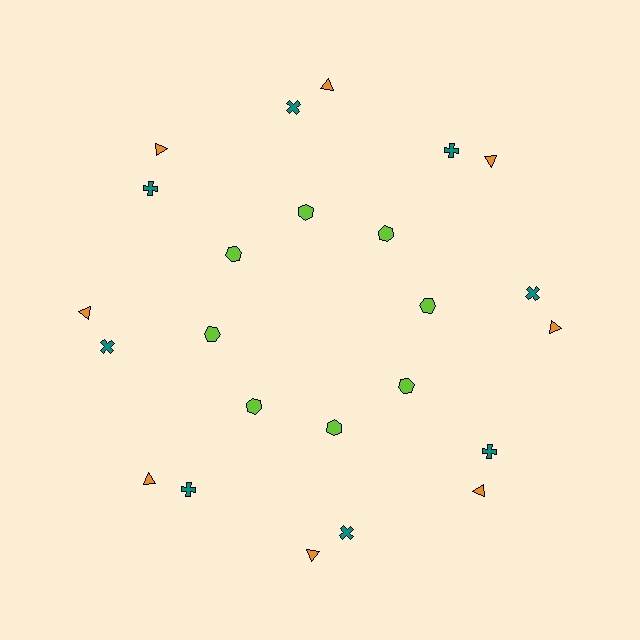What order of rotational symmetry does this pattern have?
This pattern has 8-fold rotational symmetry.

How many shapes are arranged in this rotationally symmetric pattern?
There are 24 shapes, arranged in 8 groups of 3.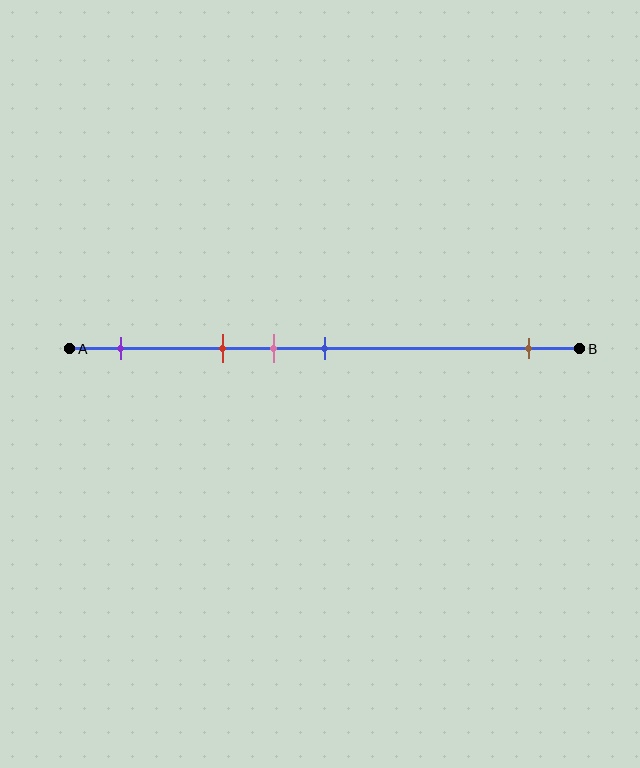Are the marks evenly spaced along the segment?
No, the marks are not evenly spaced.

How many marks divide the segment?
There are 5 marks dividing the segment.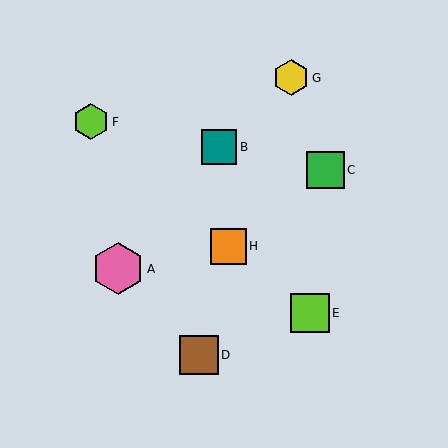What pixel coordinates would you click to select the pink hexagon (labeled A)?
Click at (118, 269) to select the pink hexagon A.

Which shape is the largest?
The pink hexagon (labeled A) is the largest.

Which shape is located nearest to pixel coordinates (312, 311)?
The lime square (labeled E) at (310, 313) is nearest to that location.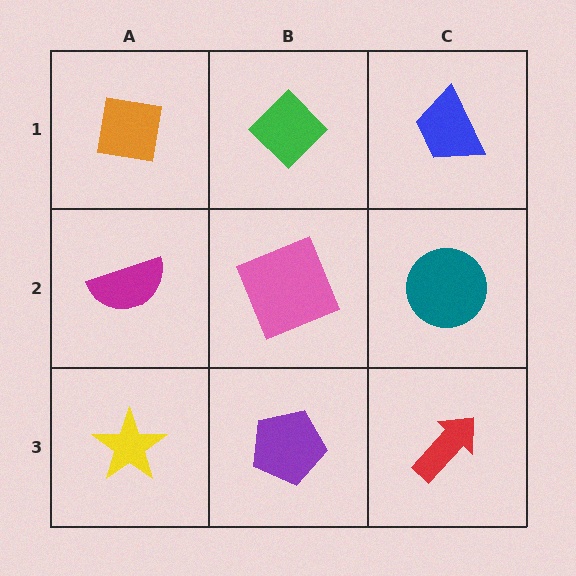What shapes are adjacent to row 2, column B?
A green diamond (row 1, column B), a purple pentagon (row 3, column B), a magenta semicircle (row 2, column A), a teal circle (row 2, column C).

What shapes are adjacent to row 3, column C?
A teal circle (row 2, column C), a purple pentagon (row 3, column B).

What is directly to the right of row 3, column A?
A purple pentagon.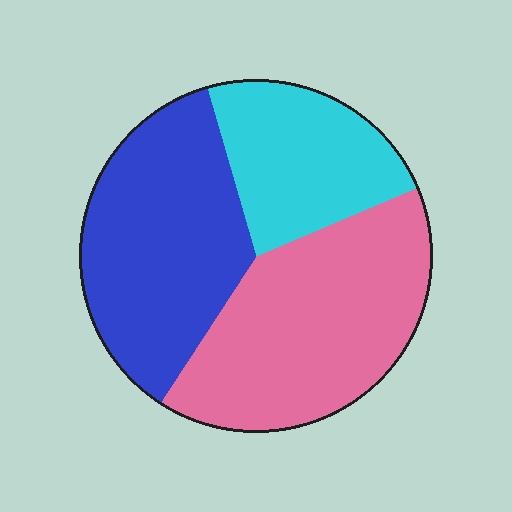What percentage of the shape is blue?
Blue covers around 35% of the shape.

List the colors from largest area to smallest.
From largest to smallest: pink, blue, cyan.